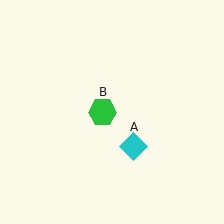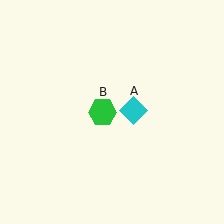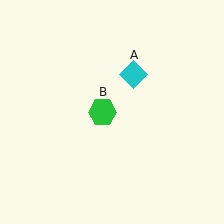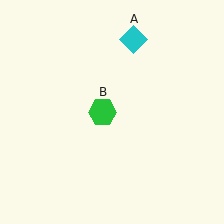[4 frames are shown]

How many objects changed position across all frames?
1 object changed position: cyan diamond (object A).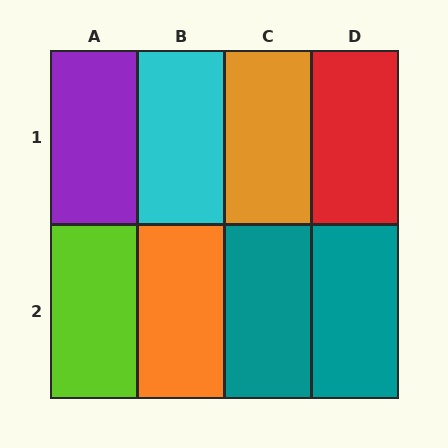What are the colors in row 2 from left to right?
Lime, orange, teal, teal.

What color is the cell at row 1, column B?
Cyan.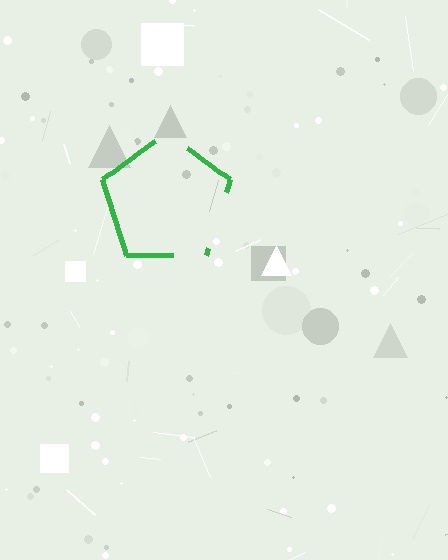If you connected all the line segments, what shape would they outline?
They would outline a pentagon.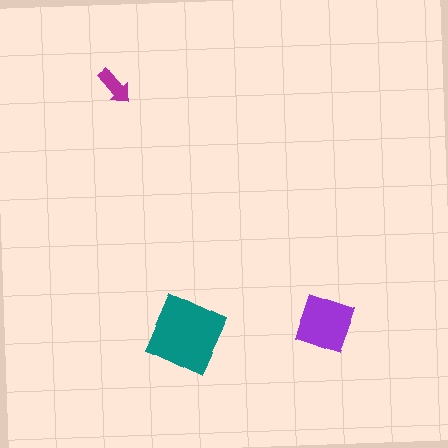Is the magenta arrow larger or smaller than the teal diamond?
Smaller.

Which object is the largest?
The teal diamond.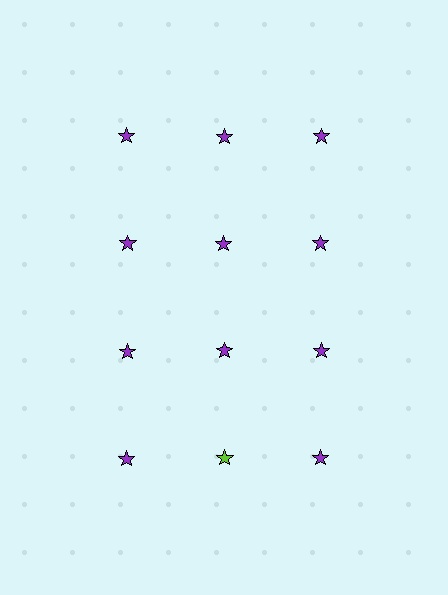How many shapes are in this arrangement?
There are 12 shapes arranged in a grid pattern.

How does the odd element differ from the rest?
It has a different color: lime instead of purple.